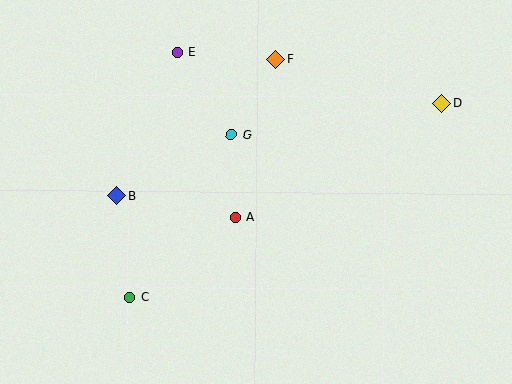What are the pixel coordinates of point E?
Point E is at (178, 52).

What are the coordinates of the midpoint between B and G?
The midpoint between B and G is at (174, 165).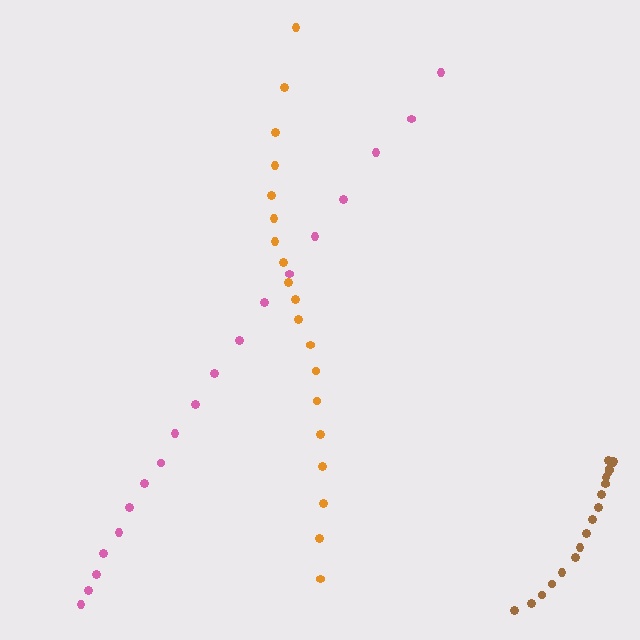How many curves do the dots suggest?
There are 3 distinct paths.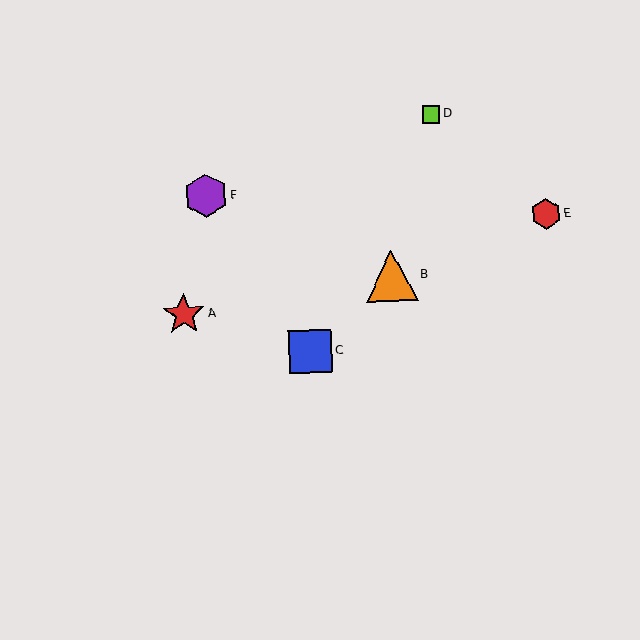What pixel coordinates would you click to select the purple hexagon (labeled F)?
Click at (206, 196) to select the purple hexagon F.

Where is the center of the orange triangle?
The center of the orange triangle is at (392, 276).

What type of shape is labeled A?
Shape A is a red star.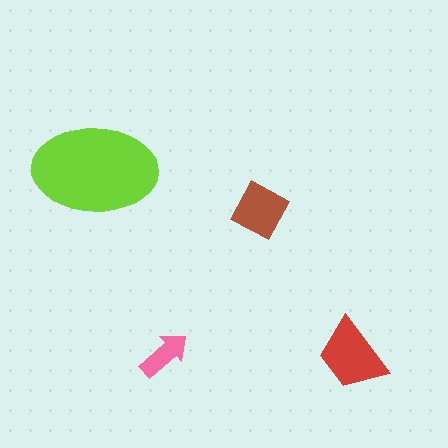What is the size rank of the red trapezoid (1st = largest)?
2nd.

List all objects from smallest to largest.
The pink arrow, the brown square, the red trapezoid, the lime ellipse.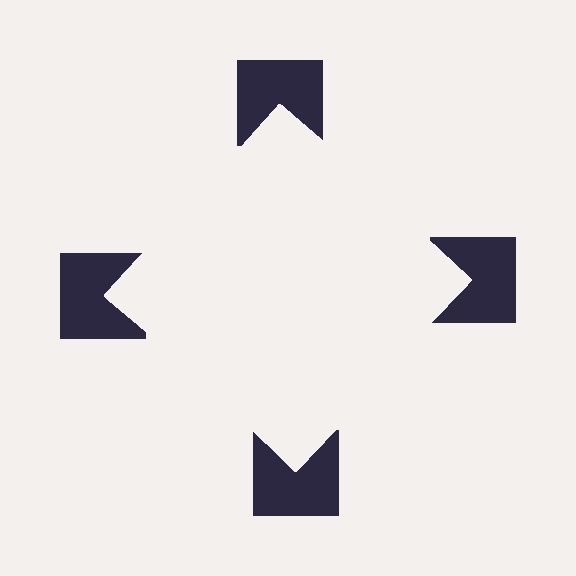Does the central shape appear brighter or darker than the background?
It typically appears slightly brighter than the background, even though no actual brightness change is drawn.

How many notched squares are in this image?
There are 4 — one at each vertex of the illusory square.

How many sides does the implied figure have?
4 sides.